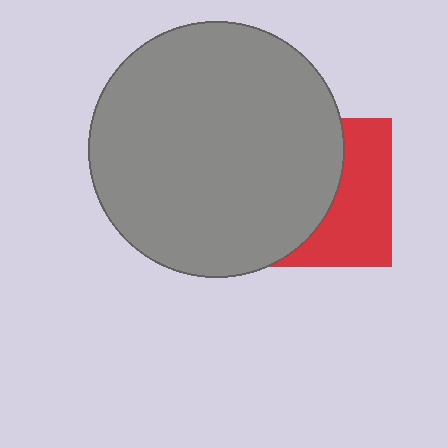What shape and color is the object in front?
The object in front is a gray circle.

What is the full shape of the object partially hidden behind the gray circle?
The partially hidden object is a red square.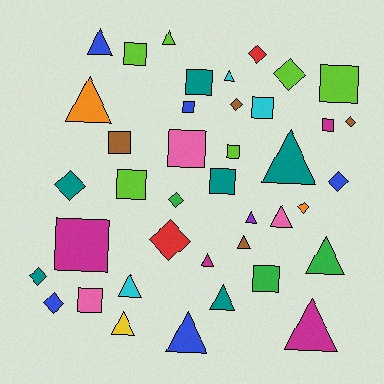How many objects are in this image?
There are 40 objects.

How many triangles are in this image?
There are 15 triangles.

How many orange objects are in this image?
There are 2 orange objects.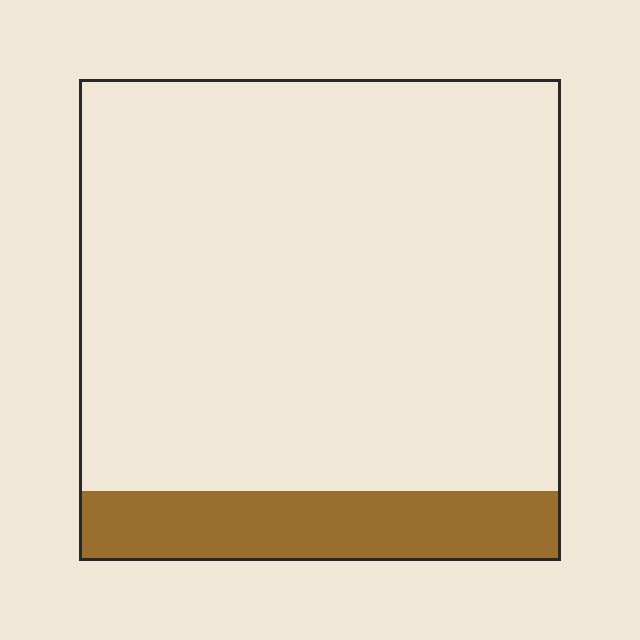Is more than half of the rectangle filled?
No.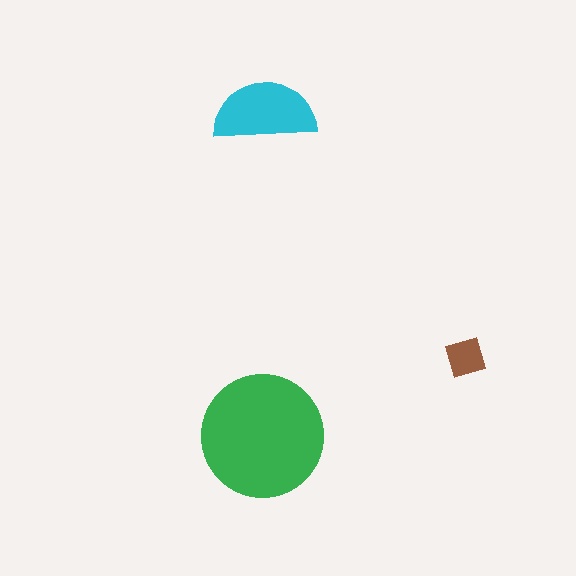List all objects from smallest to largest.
The brown square, the cyan semicircle, the green circle.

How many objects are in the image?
There are 3 objects in the image.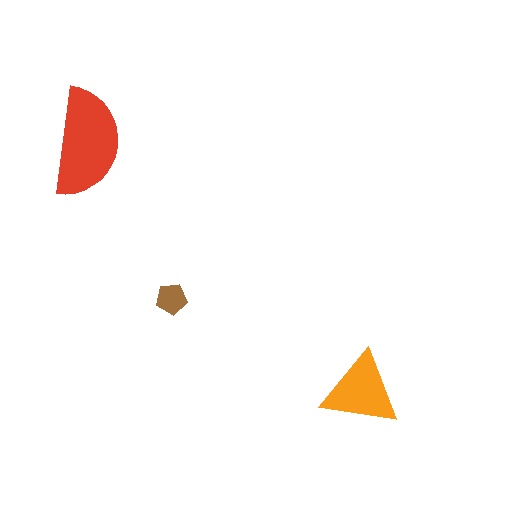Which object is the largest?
The red semicircle.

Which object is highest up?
The red semicircle is topmost.